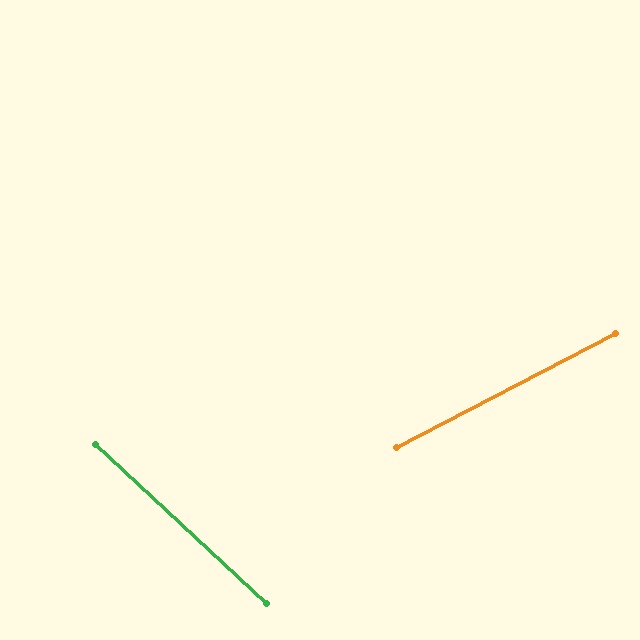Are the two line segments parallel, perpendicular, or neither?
Neither parallel nor perpendicular — they differ by about 70°.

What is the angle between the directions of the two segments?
Approximately 70 degrees.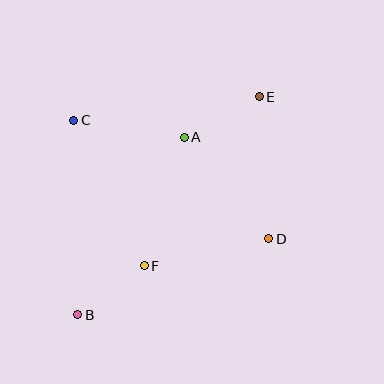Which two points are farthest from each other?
Points B and E are farthest from each other.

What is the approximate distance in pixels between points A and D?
The distance between A and D is approximately 132 pixels.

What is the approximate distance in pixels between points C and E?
The distance between C and E is approximately 187 pixels.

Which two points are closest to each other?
Points B and F are closest to each other.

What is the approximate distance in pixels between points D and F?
The distance between D and F is approximately 127 pixels.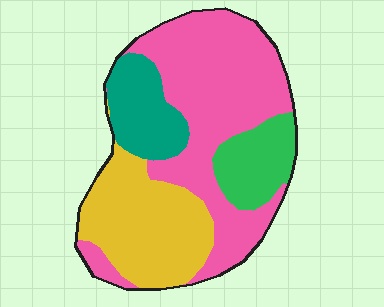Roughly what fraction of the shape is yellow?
Yellow covers roughly 25% of the shape.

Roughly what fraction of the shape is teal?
Teal takes up about one eighth (1/8) of the shape.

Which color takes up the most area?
Pink, at roughly 45%.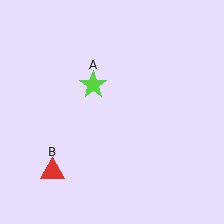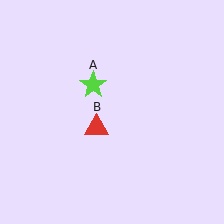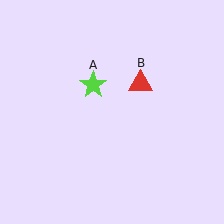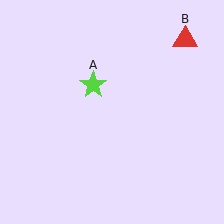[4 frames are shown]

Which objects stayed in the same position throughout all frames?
Lime star (object A) remained stationary.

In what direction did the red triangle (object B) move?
The red triangle (object B) moved up and to the right.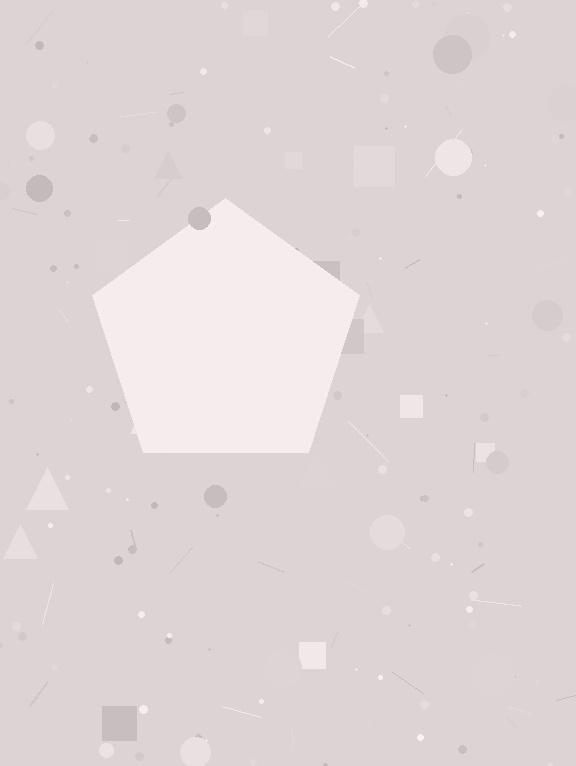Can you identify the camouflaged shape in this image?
The camouflaged shape is a pentagon.